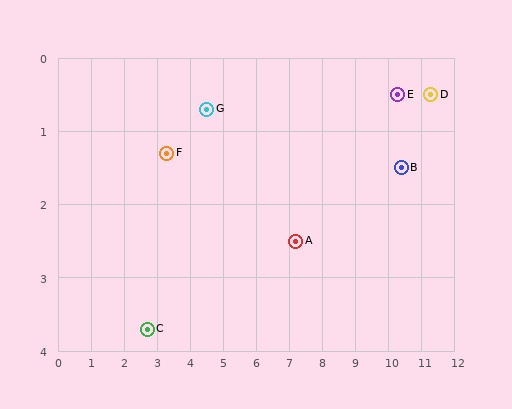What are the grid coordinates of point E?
Point E is at approximately (10.3, 0.5).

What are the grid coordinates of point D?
Point D is at approximately (11.3, 0.5).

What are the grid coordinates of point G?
Point G is at approximately (4.5, 0.7).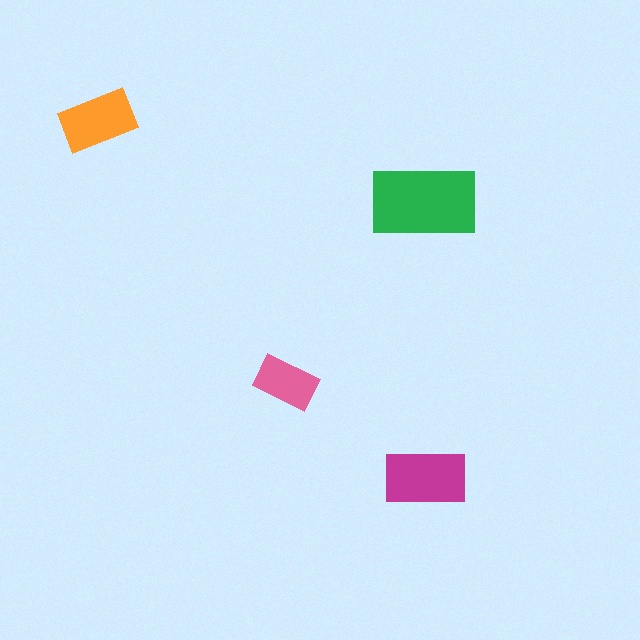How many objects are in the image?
There are 4 objects in the image.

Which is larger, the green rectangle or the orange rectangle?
The green one.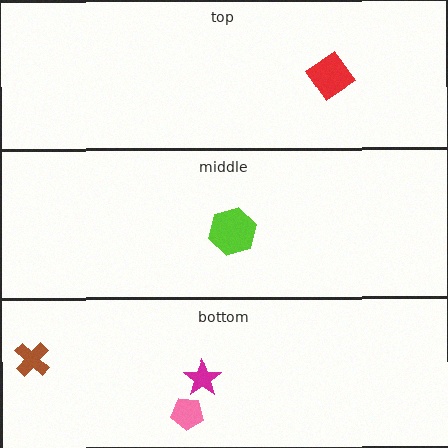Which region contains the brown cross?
The bottom region.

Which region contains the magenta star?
The bottom region.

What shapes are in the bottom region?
The magenta star, the brown cross, the pink pentagon.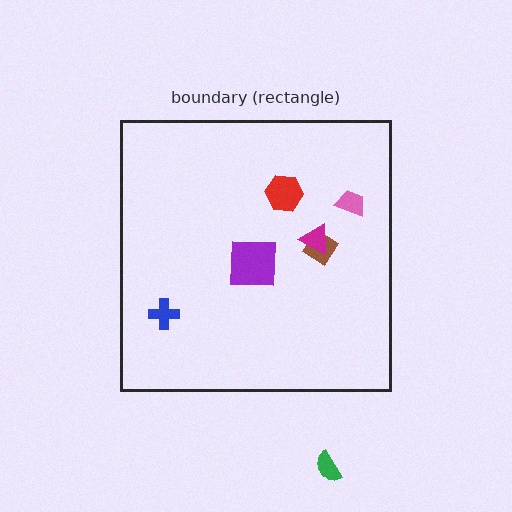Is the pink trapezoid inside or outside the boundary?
Inside.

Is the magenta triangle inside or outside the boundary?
Inside.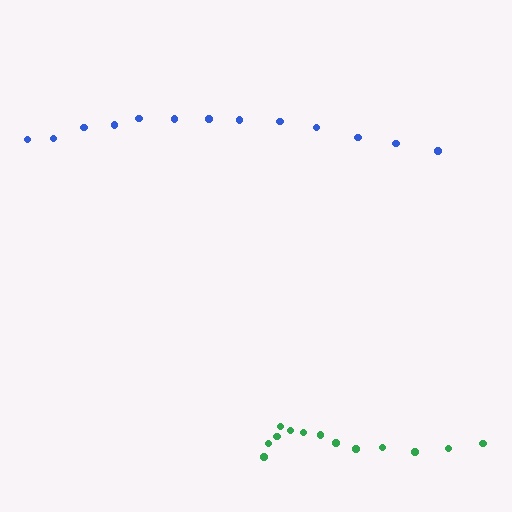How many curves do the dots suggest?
There are 2 distinct paths.